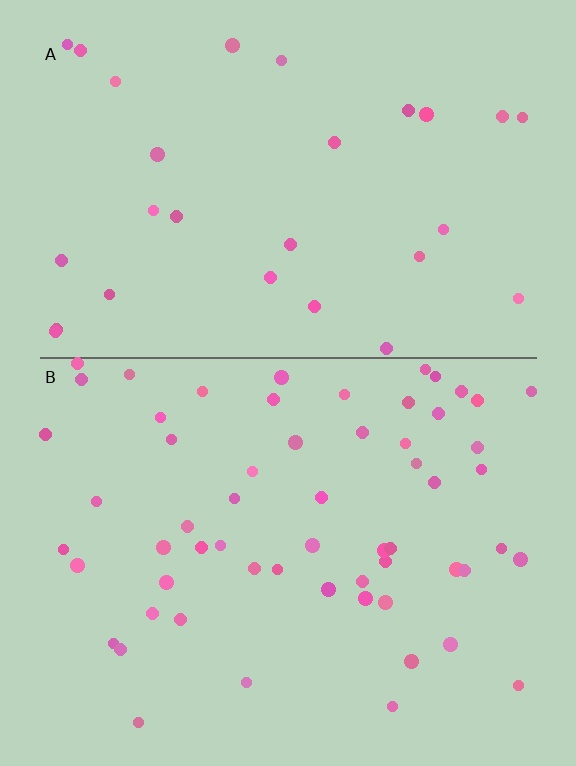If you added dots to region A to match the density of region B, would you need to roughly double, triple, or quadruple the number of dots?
Approximately double.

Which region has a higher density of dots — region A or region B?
B (the bottom).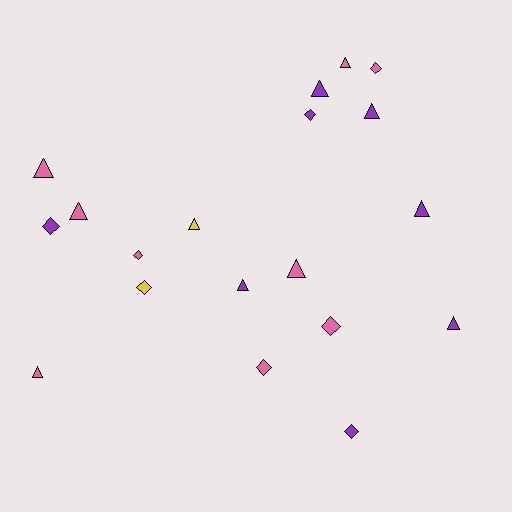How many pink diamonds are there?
There are 4 pink diamonds.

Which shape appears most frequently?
Triangle, with 11 objects.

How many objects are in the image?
There are 19 objects.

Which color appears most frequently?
Pink, with 9 objects.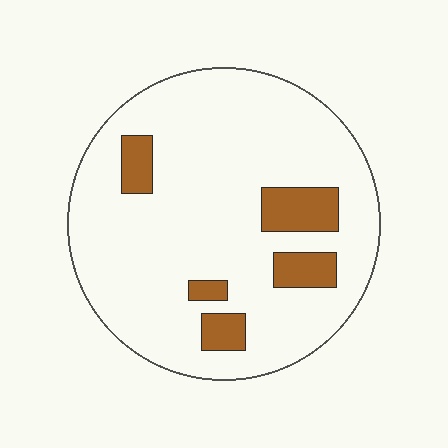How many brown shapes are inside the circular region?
5.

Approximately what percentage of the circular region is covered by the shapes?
Approximately 15%.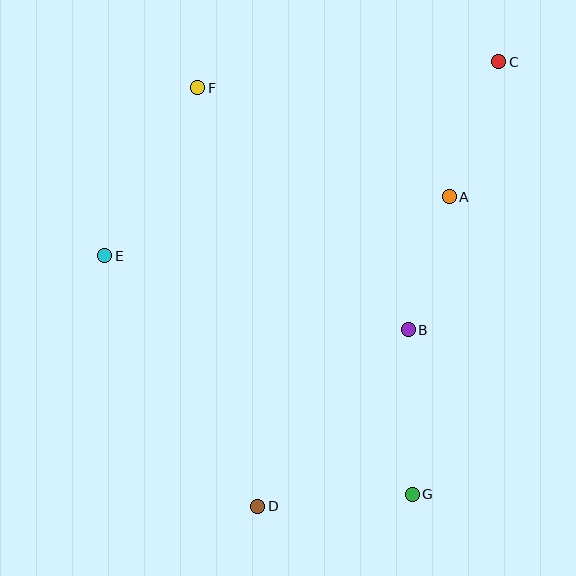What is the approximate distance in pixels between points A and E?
The distance between A and E is approximately 350 pixels.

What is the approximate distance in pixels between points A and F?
The distance between A and F is approximately 274 pixels.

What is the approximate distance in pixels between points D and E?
The distance between D and E is approximately 293 pixels.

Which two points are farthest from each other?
Points C and D are farthest from each other.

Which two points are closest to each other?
Points A and B are closest to each other.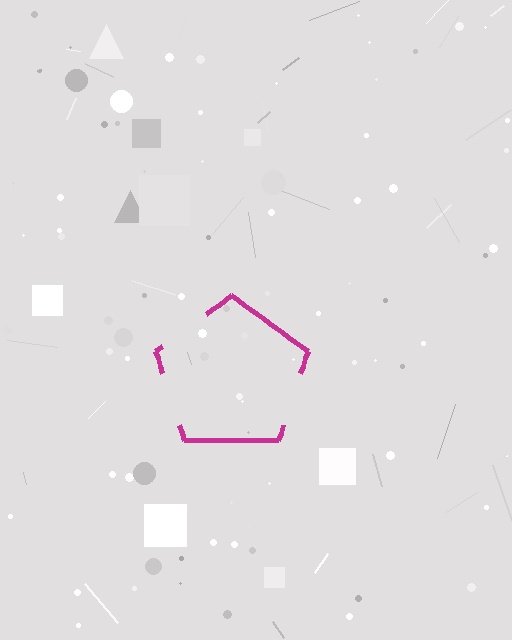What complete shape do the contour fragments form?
The contour fragments form a pentagon.